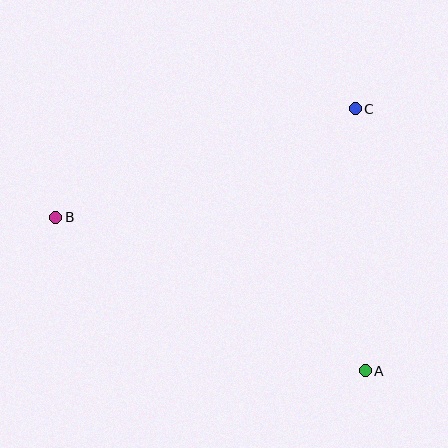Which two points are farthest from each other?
Points A and B are farthest from each other.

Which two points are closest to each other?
Points A and C are closest to each other.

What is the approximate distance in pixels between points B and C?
The distance between B and C is approximately 319 pixels.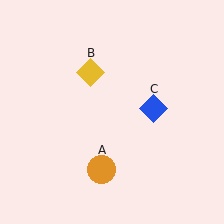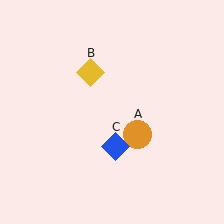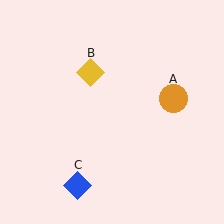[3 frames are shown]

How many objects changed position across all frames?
2 objects changed position: orange circle (object A), blue diamond (object C).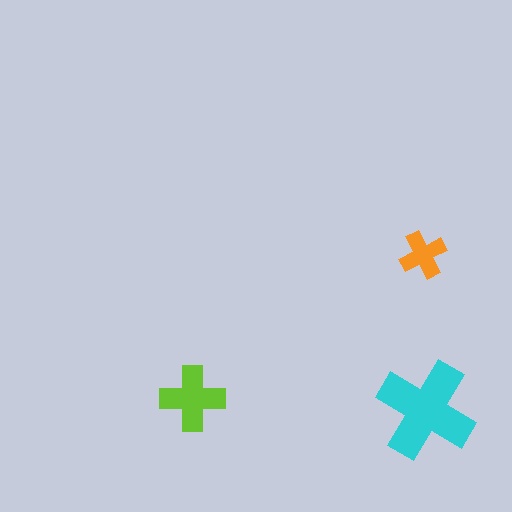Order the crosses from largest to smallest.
the cyan one, the lime one, the orange one.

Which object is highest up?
The orange cross is topmost.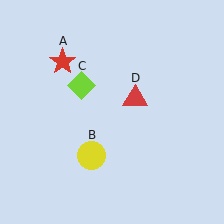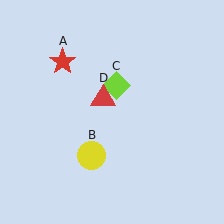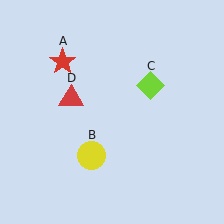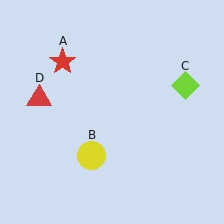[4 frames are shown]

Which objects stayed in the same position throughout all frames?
Red star (object A) and yellow circle (object B) remained stationary.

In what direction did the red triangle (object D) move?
The red triangle (object D) moved left.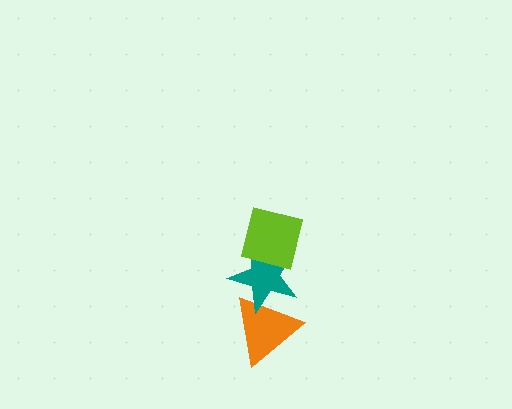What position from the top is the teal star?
The teal star is 2nd from the top.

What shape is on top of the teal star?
The lime square is on top of the teal star.